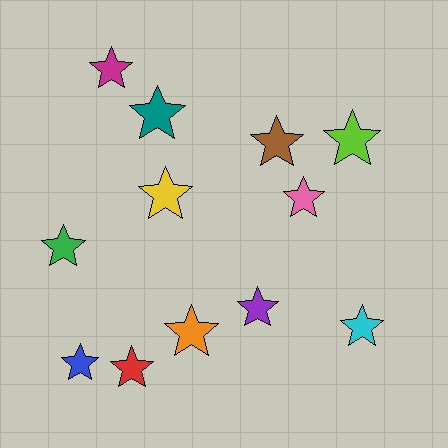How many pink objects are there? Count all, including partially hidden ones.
There is 1 pink object.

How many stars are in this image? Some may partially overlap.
There are 12 stars.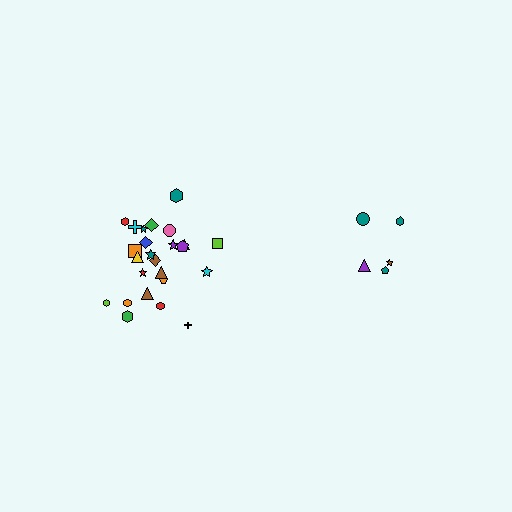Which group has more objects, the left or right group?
The left group.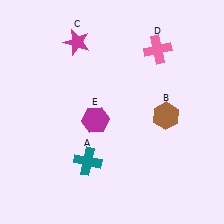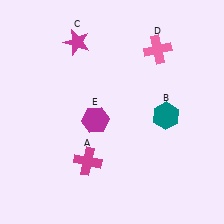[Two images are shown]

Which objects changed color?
A changed from teal to magenta. B changed from brown to teal.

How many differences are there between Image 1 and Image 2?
There are 2 differences between the two images.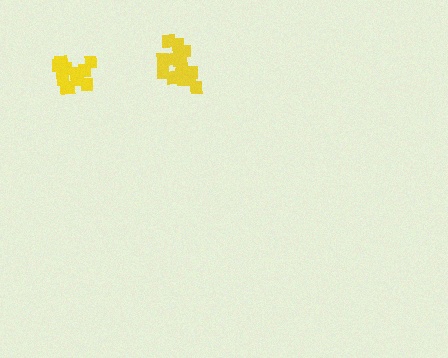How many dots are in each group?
Group 1: 16 dots, Group 2: 12 dots (28 total).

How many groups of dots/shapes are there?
There are 2 groups.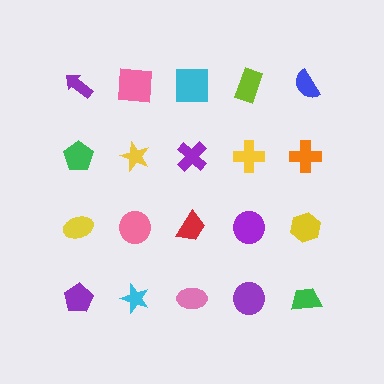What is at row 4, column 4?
A purple circle.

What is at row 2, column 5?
An orange cross.